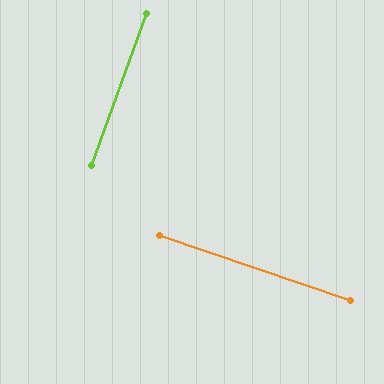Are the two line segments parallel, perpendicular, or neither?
Perpendicular — they meet at approximately 89°.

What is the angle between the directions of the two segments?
Approximately 89 degrees.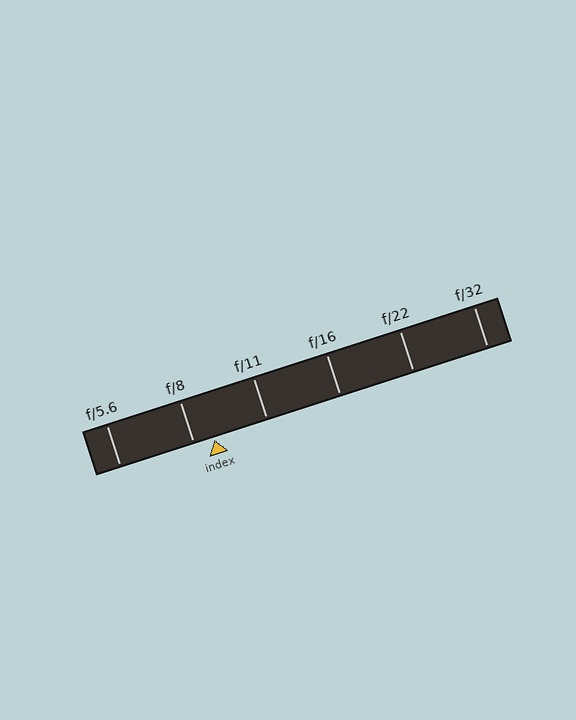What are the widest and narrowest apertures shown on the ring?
The widest aperture shown is f/5.6 and the narrowest is f/32.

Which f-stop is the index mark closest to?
The index mark is closest to f/8.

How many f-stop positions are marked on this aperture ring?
There are 6 f-stop positions marked.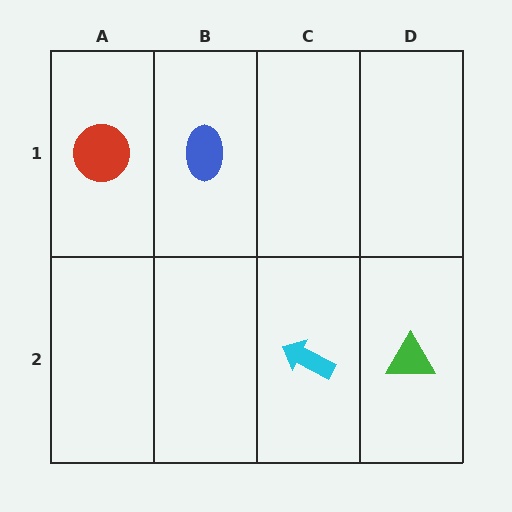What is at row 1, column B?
A blue ellipse.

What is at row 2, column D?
A green triangle.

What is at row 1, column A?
A red circle.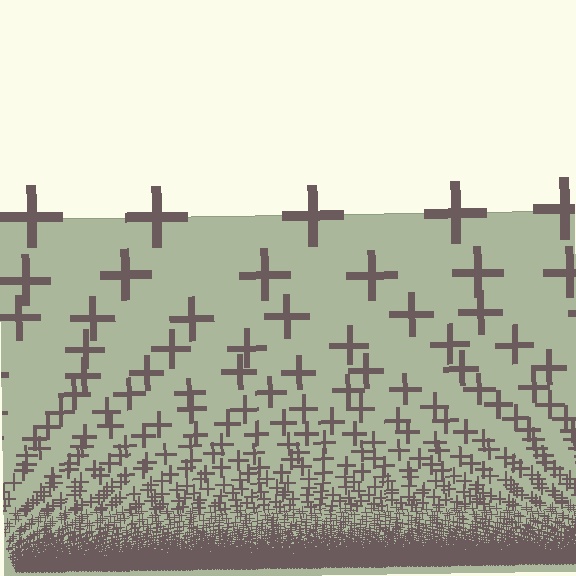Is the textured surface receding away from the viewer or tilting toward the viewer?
The surface appears to tilt toward the viewer. Texture elements get larger and sparser toward the top.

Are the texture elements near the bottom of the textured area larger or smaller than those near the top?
Smaller. The gradient is inverted — elements near the bottom are smaller and denser.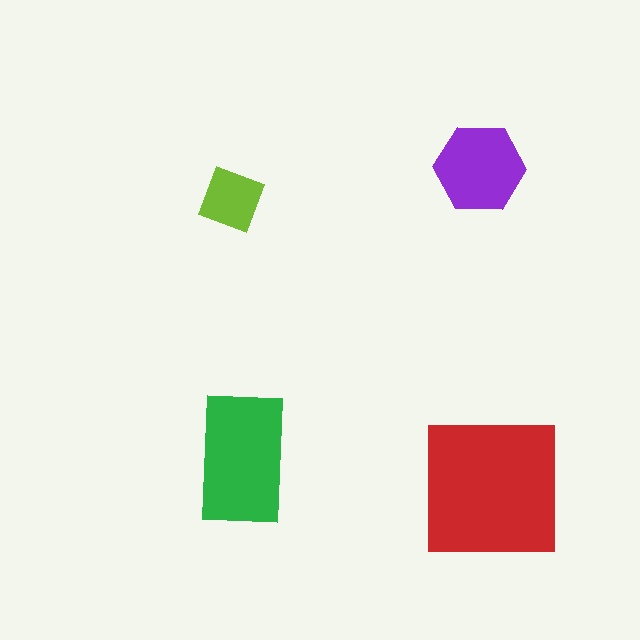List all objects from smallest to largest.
The lime diamond, the purple hexagon, the green rectangle, the red square.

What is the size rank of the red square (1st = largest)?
1st.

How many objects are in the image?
There are 4 objects in the image.